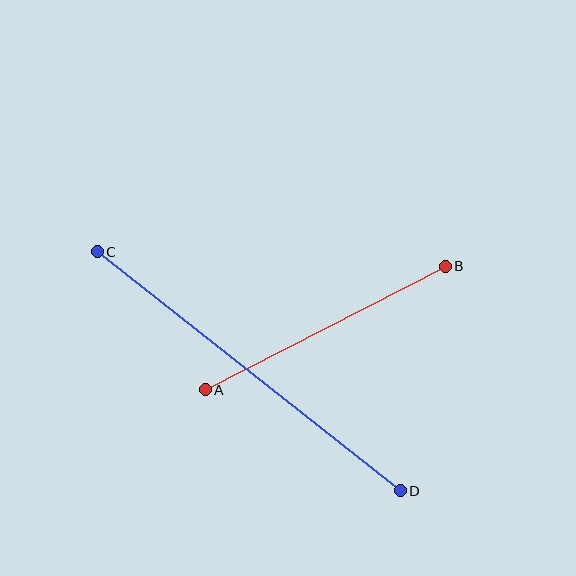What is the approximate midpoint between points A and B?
The midpoint is at approximately (325, 328) pixels.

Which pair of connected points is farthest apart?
Points C and D are farthest apart.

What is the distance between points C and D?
The distance is approximately 386 pixels.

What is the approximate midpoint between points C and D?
The midpoint is at approximately (249, 371) pixels.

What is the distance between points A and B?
The distance is approximately 270 pixels.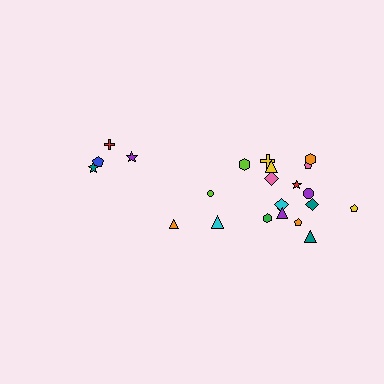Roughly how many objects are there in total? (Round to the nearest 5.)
Roughly 25 objects in total.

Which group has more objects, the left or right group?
The right group.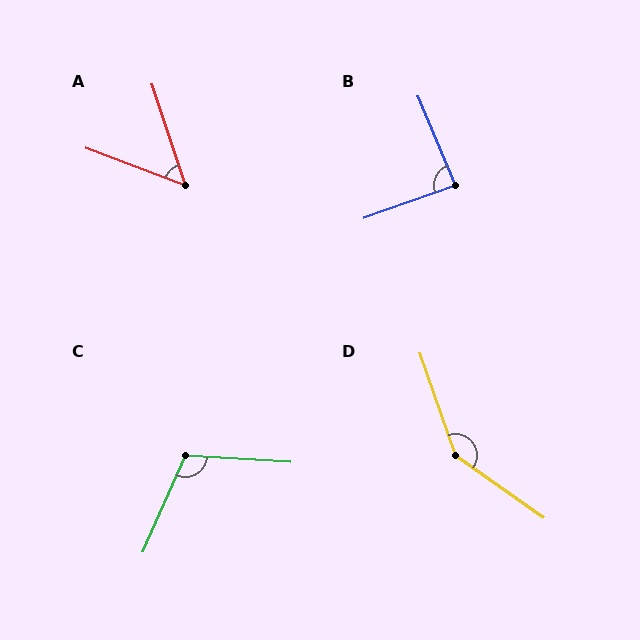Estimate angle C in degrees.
Approximately 110 degrees.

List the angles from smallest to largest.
A (51°), B (86°), C (110°), D (144°).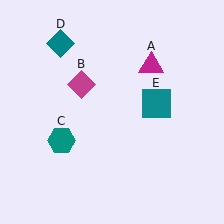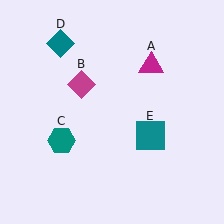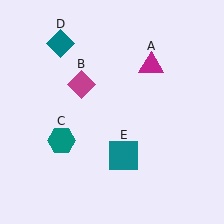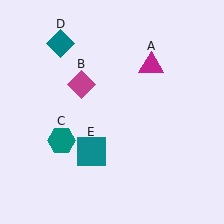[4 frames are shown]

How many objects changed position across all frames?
1 object changed position: teal square (object E).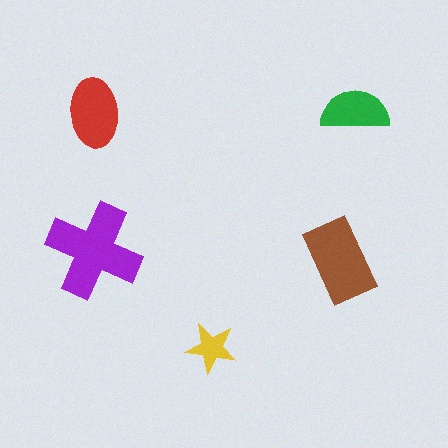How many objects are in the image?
There are 5 objects in the image.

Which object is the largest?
The purple cross.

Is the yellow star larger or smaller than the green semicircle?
Smaller.